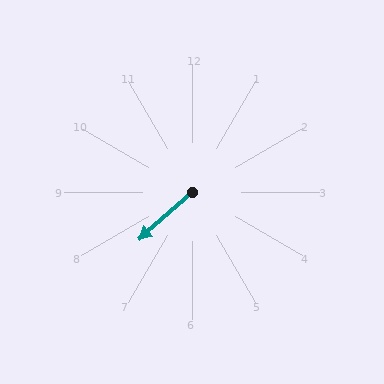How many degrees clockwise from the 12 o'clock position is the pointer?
Approximately 229 degrees.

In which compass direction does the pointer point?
Southwest.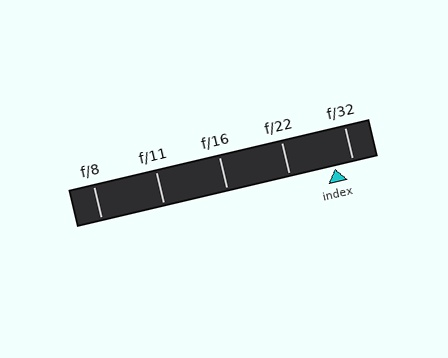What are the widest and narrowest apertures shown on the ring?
The widest aperture shown is f/8 and the narrowest is f/32.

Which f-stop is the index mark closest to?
The index mark is closest to f/32.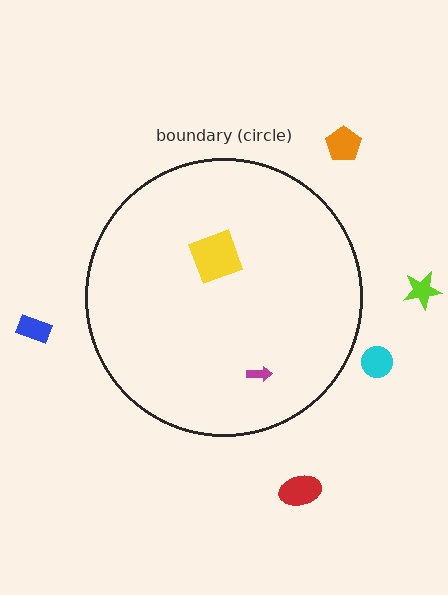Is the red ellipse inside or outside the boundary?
Outside.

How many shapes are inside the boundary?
2 inside, 5 outside.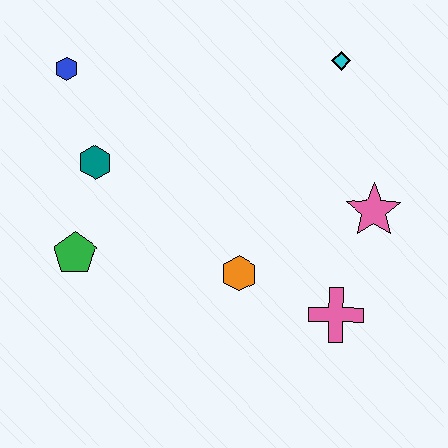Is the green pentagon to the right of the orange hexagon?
No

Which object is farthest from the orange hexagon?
The blue hexagon is farthest from the orange hexagon.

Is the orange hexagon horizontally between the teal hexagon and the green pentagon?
No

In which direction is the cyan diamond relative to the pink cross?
The cyan diamond is above the pink cross.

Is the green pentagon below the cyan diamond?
Yes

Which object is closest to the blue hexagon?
The teal hexagon is closest to the blue hexagon.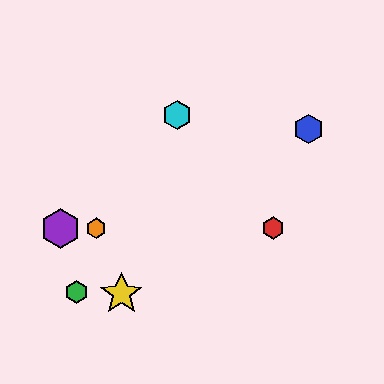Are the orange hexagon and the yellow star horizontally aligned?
No, the orange hexagon is at y≈228 and the yellow star is at y≈294.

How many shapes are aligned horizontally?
3 shapes (the red hexagon, the purple hexagon, the orange hexagon) are aligned horizontally.